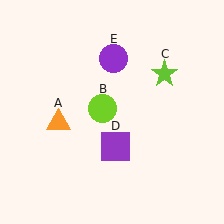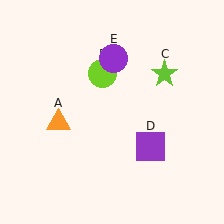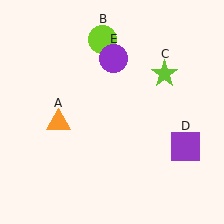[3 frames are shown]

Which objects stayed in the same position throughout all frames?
Orange triangle (object A) and lime star (object C) and purple circle (object E) remained stationary.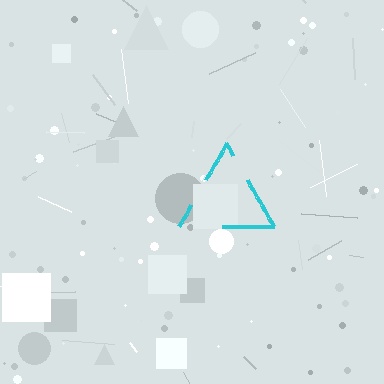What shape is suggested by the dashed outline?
The dashed outline suggests a triangle.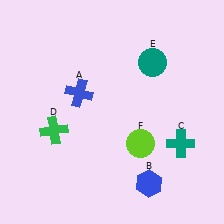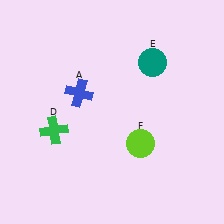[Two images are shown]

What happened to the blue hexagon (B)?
The blue hexagon (B) was removed in Image 2. It was in the bottom-right area of Image 1.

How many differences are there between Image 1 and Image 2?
There are 2 differences between the two images.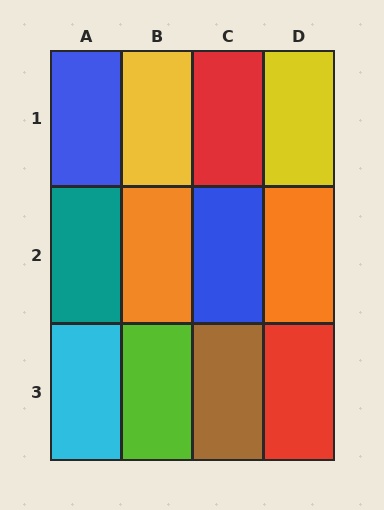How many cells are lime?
1 cell is lime.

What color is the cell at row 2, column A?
Teal.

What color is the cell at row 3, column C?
Brown.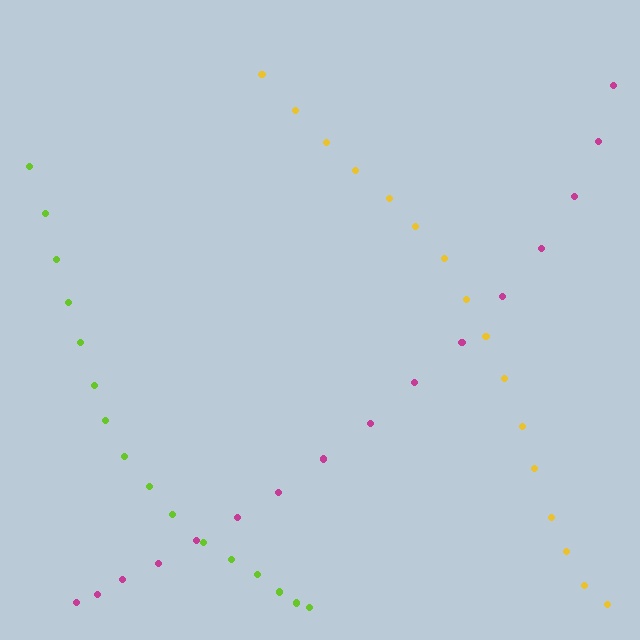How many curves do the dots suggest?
There are 3 distinct paths.